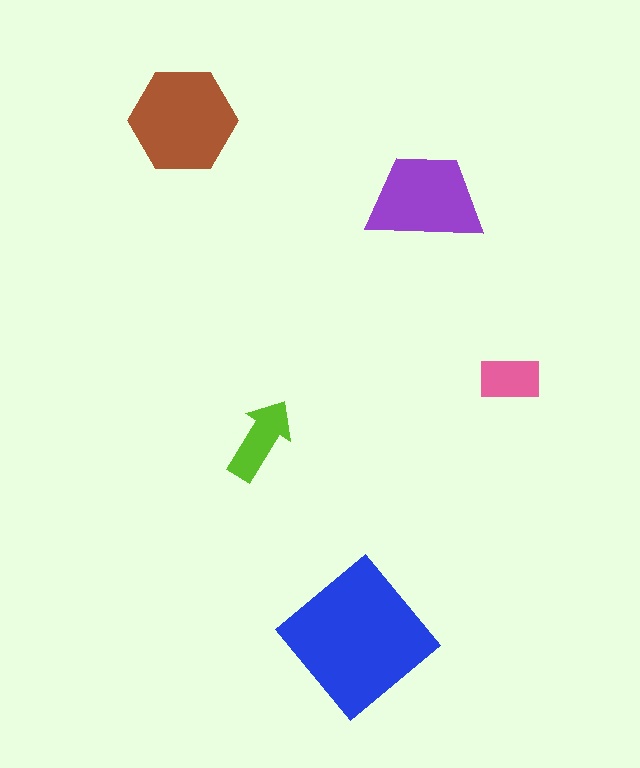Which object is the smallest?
The pink rectangle.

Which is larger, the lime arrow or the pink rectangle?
The lime arrow.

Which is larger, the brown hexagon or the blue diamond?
The blue diamond.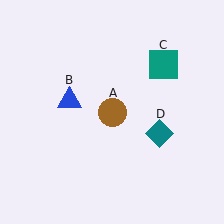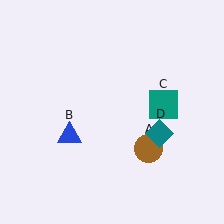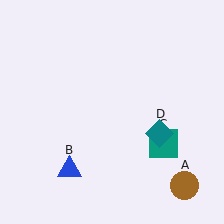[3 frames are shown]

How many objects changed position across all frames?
3 objects changed position: brown circle (object A), blue triangle (object B), teal square (object C).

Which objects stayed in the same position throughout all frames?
Teal diamond (object D) remained stationary.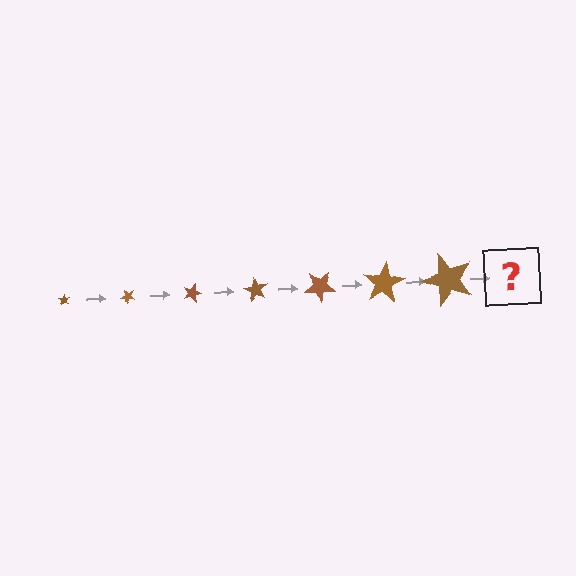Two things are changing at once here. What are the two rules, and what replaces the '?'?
The two rules are that the star grows larger each step and it rotates 45 degrees each step. The '?' should be a star, larger than the previous one and rotated 315 degrees from the start.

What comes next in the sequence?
The next element should be a star, larger than the previous one and rotated 315 degrees from the start.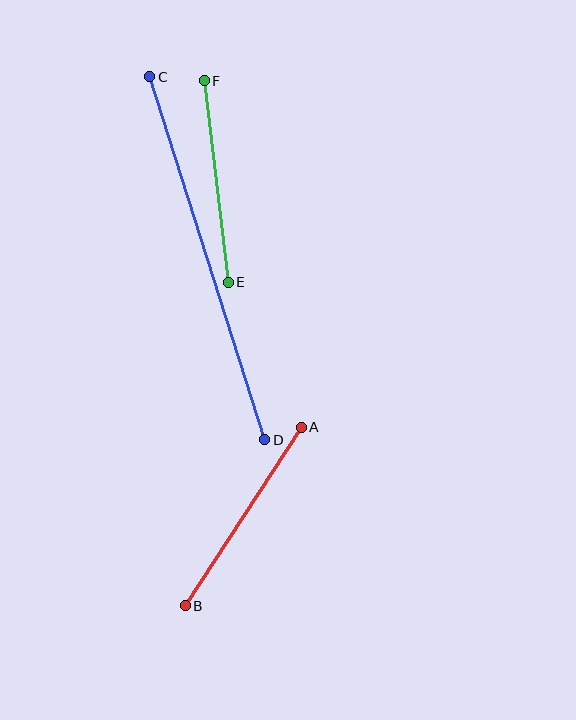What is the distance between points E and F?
The distance is approximately 203 pixels.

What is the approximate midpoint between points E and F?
The midpoint is at approximately (216, 181) pixels.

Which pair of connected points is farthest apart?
Points C and D are farthest apart.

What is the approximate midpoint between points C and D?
The midpoint is at approximately (207, 258) pixels.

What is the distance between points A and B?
The distance is approximately 213 pixels.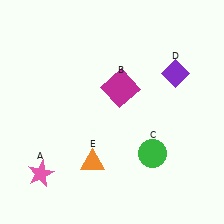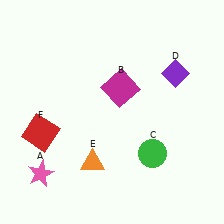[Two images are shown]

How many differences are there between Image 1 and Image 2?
There is 1 difference between the two images.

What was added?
A red square (F) was added in Image 2.